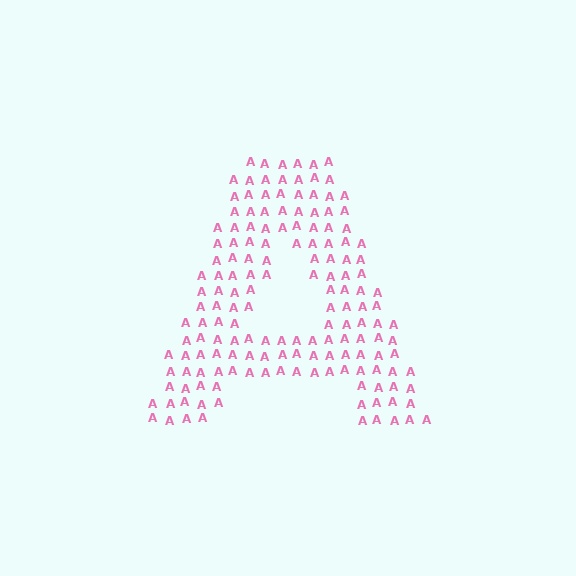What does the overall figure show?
The overall figure shows the letter A.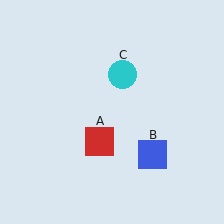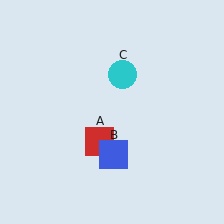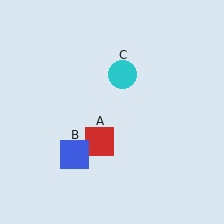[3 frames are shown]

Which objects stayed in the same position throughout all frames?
Red square (object A) and cyan circle (object C) remained stationary.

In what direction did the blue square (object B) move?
The blue square (object B) moved left.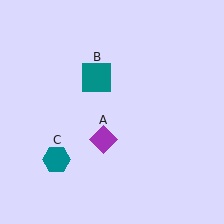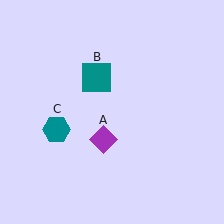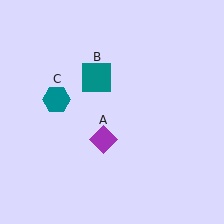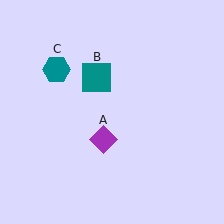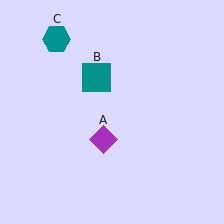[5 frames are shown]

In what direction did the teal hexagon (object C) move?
The teal hexagon (object C) moved up.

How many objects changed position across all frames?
1 object changed position: teal hexagon (object C).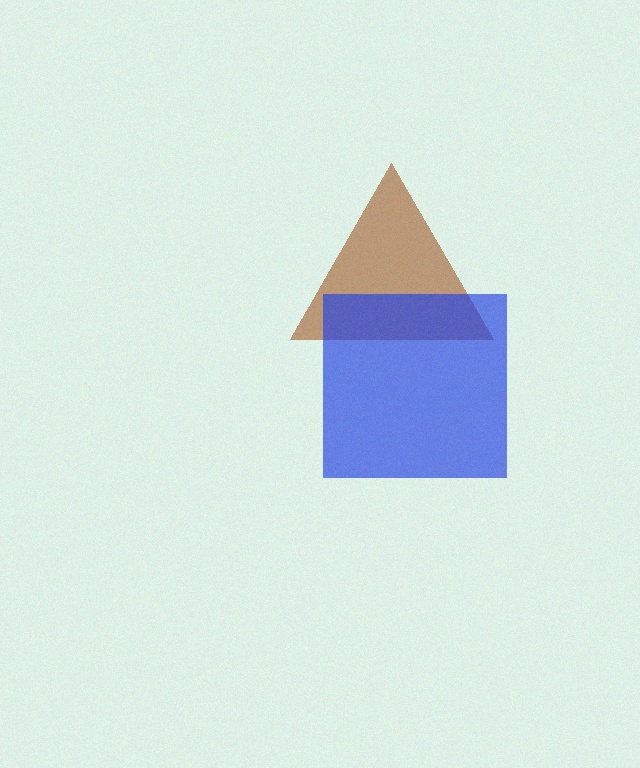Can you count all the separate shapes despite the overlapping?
Yes, there are 2 separate shapes.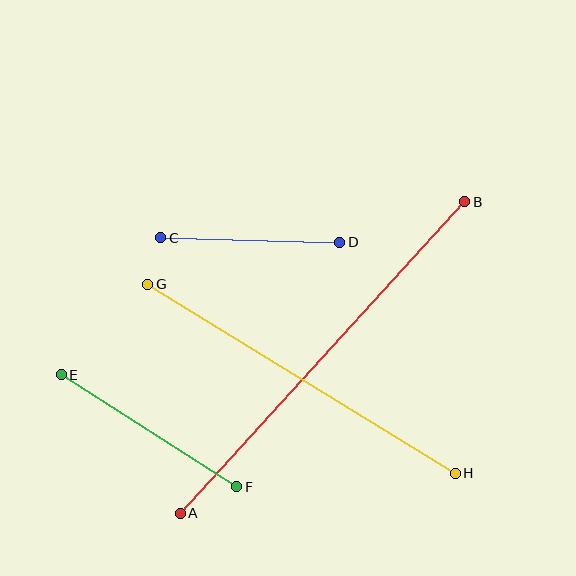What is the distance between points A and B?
The distance is approximately 422 pixels.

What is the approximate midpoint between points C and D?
The midpoint is at approximately (250, 240) pixels.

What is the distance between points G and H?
The distance is approximately 361 pixels.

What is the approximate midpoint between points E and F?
The midpoint is at approximately (149, 431) pixels.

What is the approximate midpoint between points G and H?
The midpoint is at approximately (301, 379) pixels.